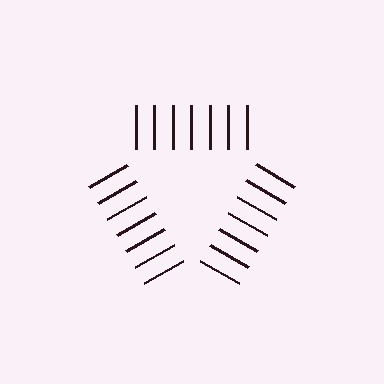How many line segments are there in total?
21 — 7 along each of the 3 edges.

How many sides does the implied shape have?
3 sides — the line-ends trace a triangle.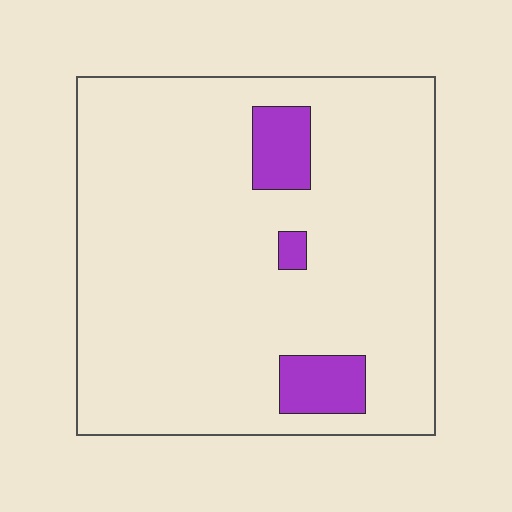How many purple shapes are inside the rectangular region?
3.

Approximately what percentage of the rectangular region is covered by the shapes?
Approximately 10%.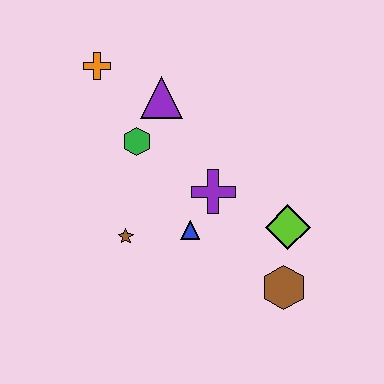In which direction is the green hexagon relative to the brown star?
The green hexagon is above the brown star.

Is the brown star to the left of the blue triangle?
Yes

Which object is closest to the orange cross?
The purple triangle is closest to the orange cross.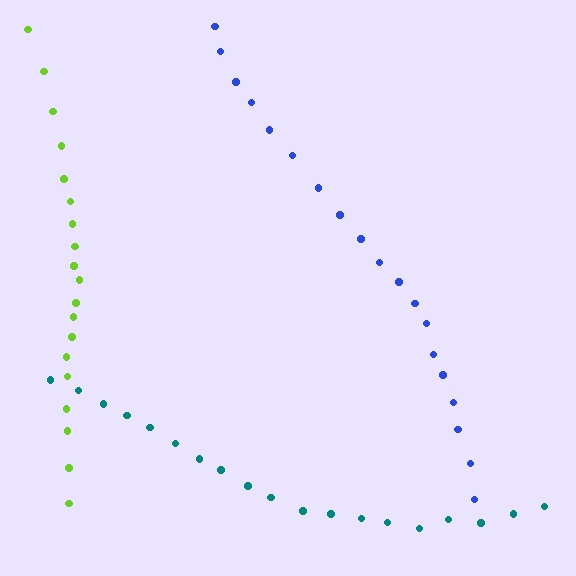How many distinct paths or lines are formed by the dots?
There are 3 distinct paths.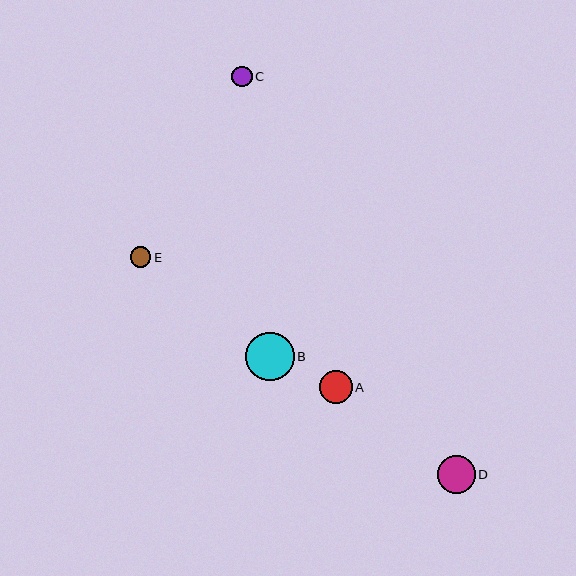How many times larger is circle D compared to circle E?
Circle D is approximately 1.9 times the size of circle E.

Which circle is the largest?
Circle B is the largest with a size of approximately 49 pixels.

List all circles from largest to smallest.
From largest to smallest: B, D, A, C, E.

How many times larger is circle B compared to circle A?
Circle B is approximately 1.5 times the size of circle A.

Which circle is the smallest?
Circle E is the smallest with a size of approximately 20 pixels.